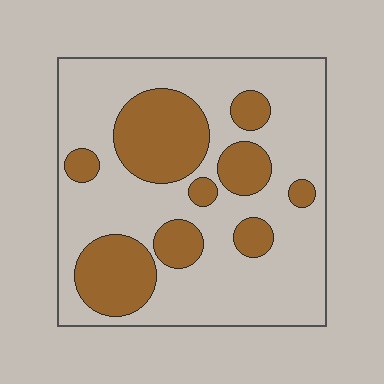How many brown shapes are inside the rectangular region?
9.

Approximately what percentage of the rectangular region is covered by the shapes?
Approximately 30%.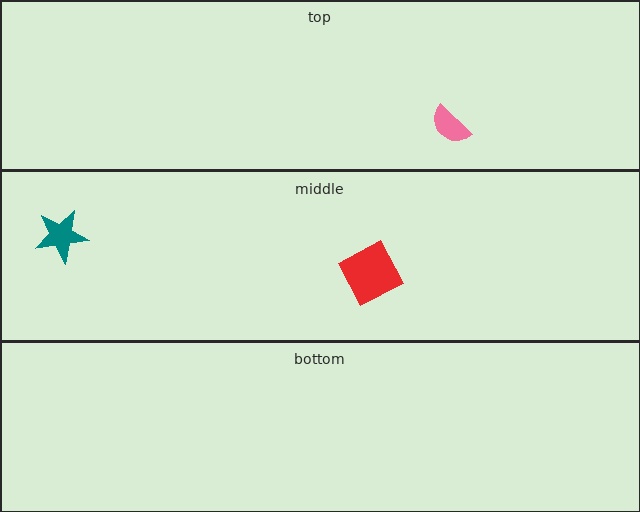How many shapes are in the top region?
1.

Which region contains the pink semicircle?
The top region.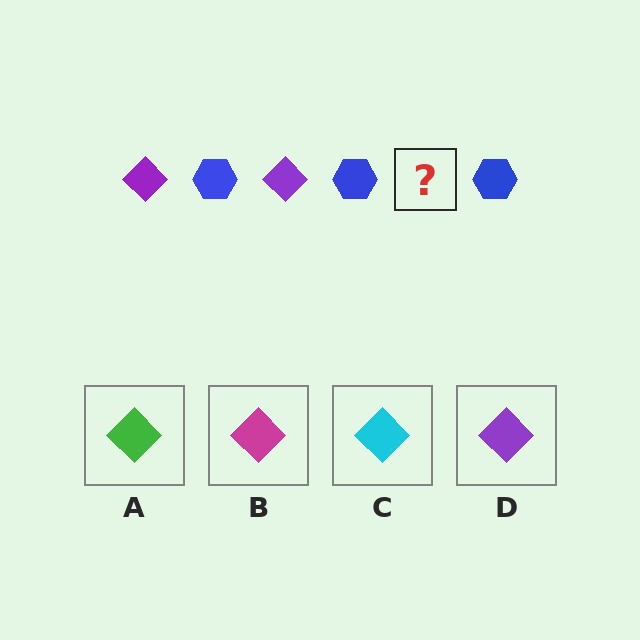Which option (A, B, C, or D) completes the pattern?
D.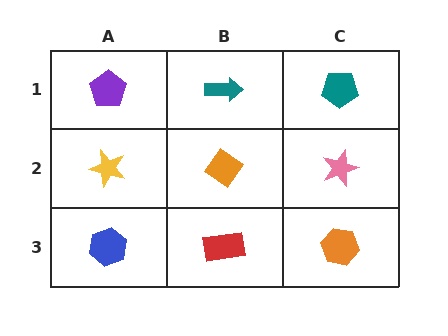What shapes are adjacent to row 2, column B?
A teal arrow (row 1, column B), a red rectangle (row 3, column B), a yellow star (row 2, column A), a pink star (row 2, column C).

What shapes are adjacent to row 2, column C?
A teal pentagon (row 1, column C), an orange hexagon (row 3, column C), an orange diamond (row 2, column B).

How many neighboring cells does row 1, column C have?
2.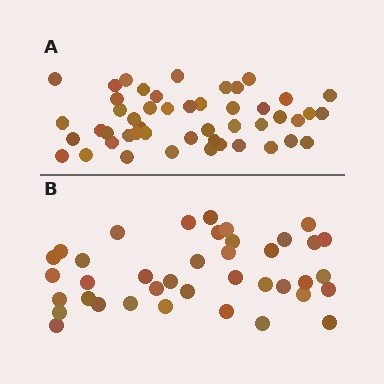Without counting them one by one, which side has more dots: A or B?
Region A (the top region) has more dots.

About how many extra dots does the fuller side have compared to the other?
Region A has roughly 8 or so more dots than region B.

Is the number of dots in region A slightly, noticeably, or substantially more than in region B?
Region A has only slightly more — the two regions are fairly close. The ratio is roughly 1.2 to 1.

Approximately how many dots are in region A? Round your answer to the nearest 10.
About 50 dots. (The exact count is 48, which rounds to 50.)